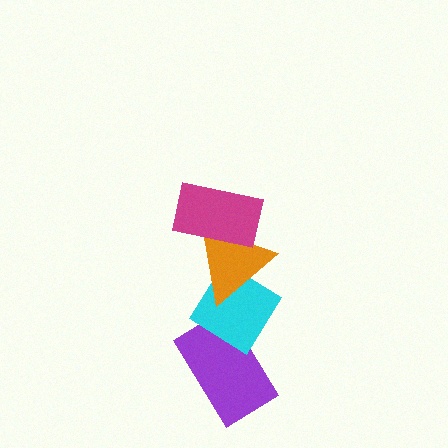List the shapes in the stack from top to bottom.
From top to bottom: the magenta rectangle, the orange triangle, the cyan diamond, the purple rectangle.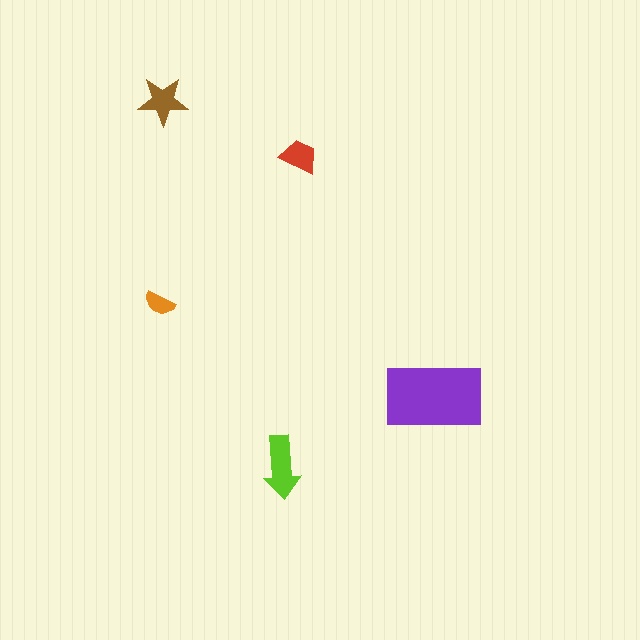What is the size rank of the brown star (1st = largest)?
3rd.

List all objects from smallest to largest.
The orange semicircle, the red trapezoid, the brown star, the lime arrow, the purple rectangle.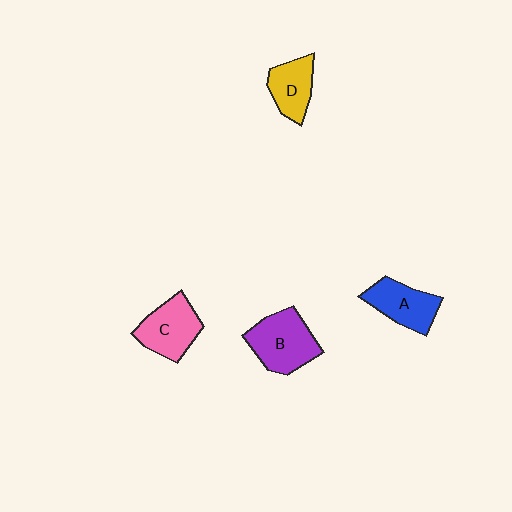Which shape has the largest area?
Shape B (purple).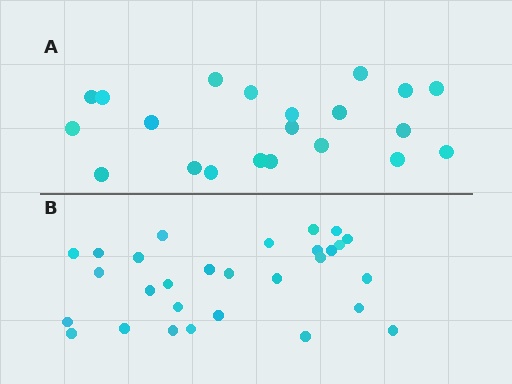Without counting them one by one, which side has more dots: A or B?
Region B (the bottom region) has more dots.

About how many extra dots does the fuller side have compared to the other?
Region B has roughly 8 or so more dots than region A.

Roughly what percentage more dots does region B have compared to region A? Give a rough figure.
About 40% more.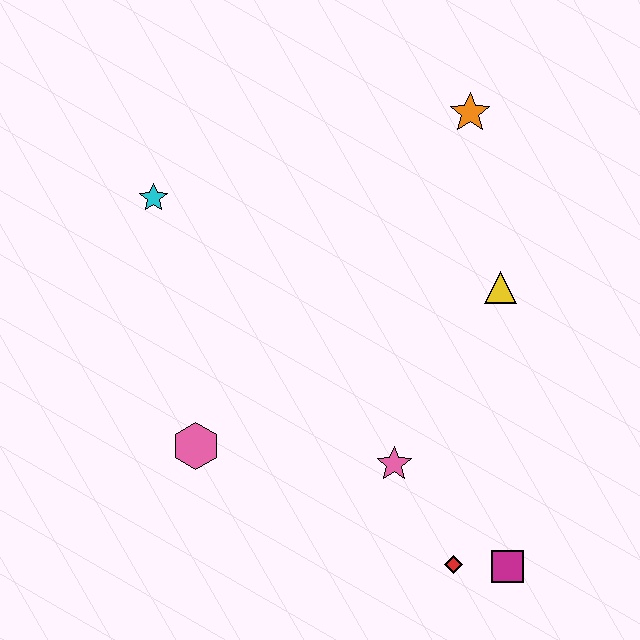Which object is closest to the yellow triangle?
The orange star is closest to the yellow triangle.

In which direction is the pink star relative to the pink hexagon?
The pink star is to the right of the pink hexagon.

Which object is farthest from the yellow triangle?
The cyan star is farthest from the yellow triangle.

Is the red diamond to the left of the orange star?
Yes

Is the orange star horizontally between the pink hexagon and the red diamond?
No